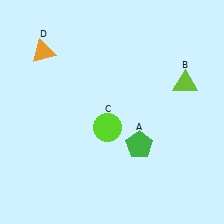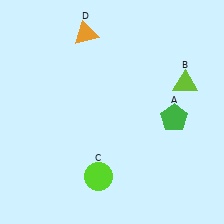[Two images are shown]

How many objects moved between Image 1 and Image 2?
3 objects moved between the two images.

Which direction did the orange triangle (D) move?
The orange triangle (D) moved right.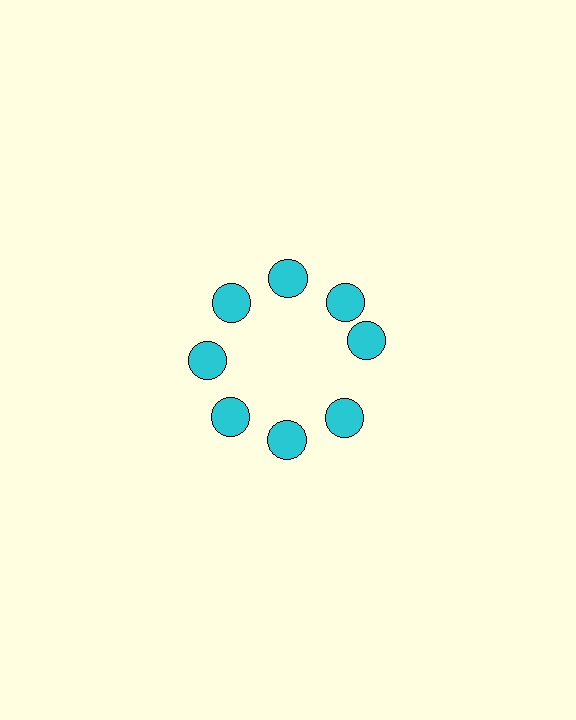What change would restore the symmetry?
The symmetry would be restored by rotating it back into even spacing with its neighbors so that all 8 circles sit at equal angles and equal distance from the center.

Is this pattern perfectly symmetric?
No. The 8 cyan circles are arranged in a ring, but one element near the 3 o'clock position is rotated out of alignment along the ring, breaking the 8-fold rotational symmetry.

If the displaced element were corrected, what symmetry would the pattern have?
It would have 8-fold rotational symmetry — the pattern would map onto itself every 45 degrees.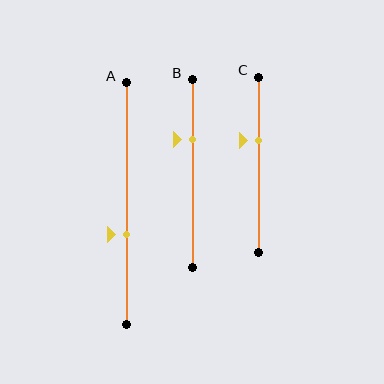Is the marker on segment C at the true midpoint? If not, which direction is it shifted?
No, the marker on segment C is shifted upward by about 14% of the segment length.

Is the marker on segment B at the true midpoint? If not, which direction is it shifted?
No, the marker on segment B is shifted upward by about 18% of the segment length.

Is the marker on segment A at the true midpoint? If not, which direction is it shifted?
No, the marker on segment A is shifted downward by about 13% of the segment length.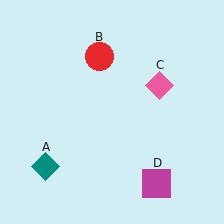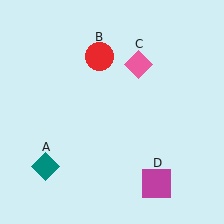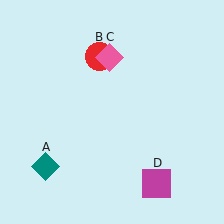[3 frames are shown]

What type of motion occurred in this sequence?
The pink diamond (object C) rotated counterclockwise around the center of the scene.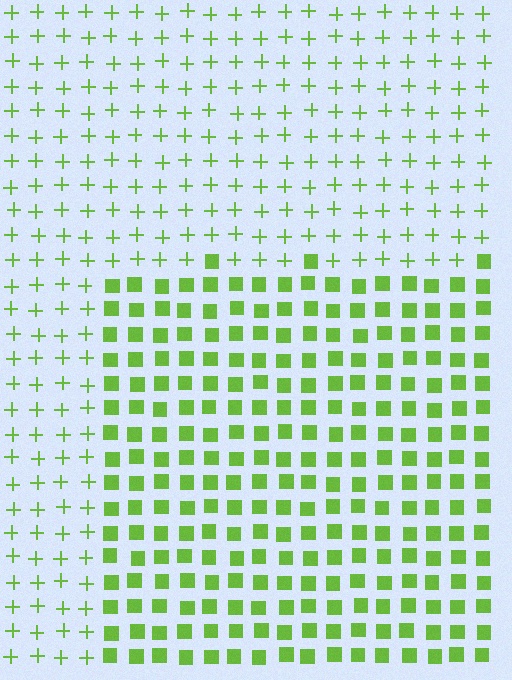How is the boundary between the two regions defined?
The boundary is defined by a change in element shape: squares inside vs. plus signs outside. All elements share the same color and spacing.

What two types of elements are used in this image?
The image uses squares inside the rectangle region and plus signs outside it.